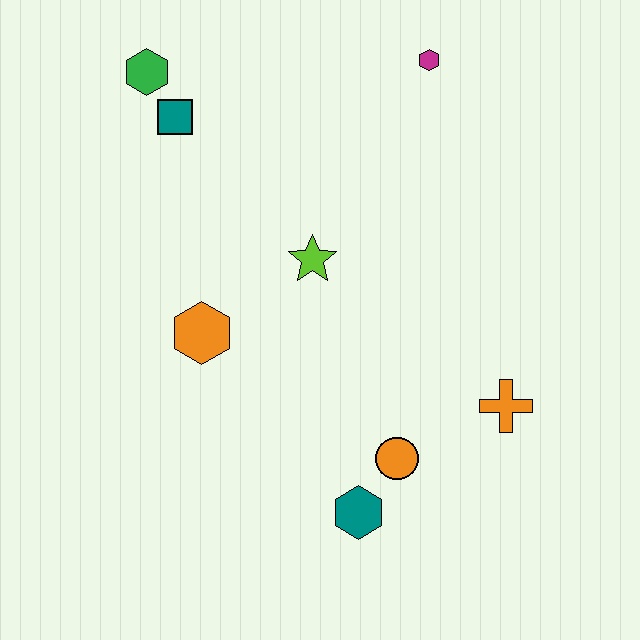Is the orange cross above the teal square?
No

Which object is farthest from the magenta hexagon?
The teal hexagon is farthest from the magenta hexagon.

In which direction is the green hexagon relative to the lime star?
The green hexagon is above the lime star.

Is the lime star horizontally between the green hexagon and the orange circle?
Yes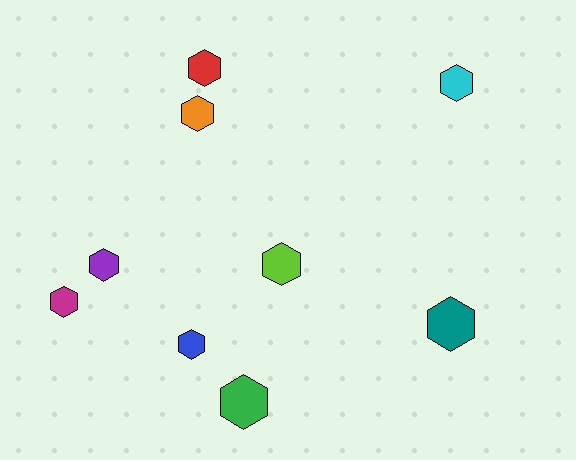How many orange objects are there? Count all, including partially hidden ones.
There is 1 orange object.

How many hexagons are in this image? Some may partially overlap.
There are 9 hexagons.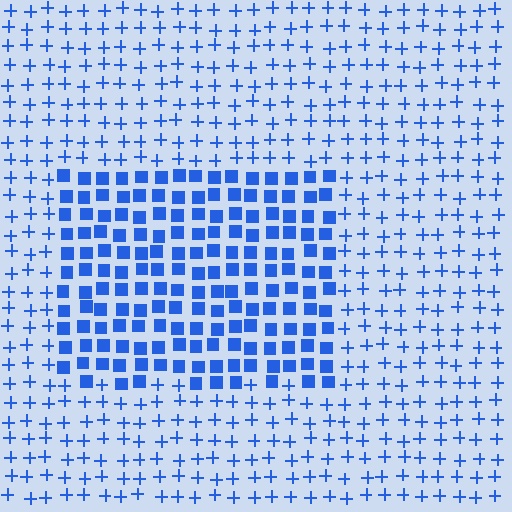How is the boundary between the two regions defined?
The boundary is defined by a change in element shape: squares inside vs. plus signs outside. All elements share the same color and spacing.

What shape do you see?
I see a rectangle.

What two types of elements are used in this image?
The image uses squares inside the rectangle region and plus signs outside it.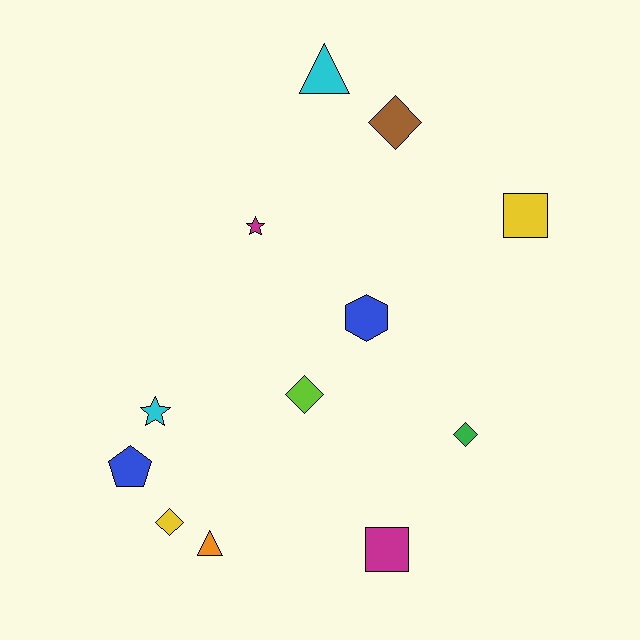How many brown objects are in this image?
There is 1 brown object.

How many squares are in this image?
There are 2 squares.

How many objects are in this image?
There are 12 objects.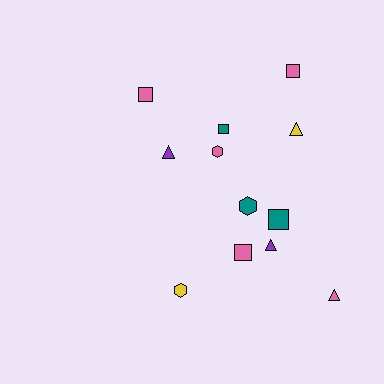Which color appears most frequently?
Pink, with 5 objects.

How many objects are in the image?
There are 12 objects.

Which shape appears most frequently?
Square, with 5 objects.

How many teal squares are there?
There are 2 teal squares.